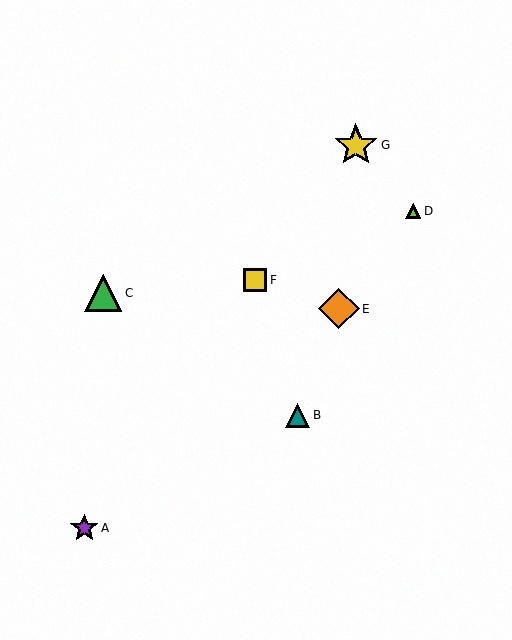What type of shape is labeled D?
Shape D is a lime triangle.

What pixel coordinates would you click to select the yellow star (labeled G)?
Click at (356, 145) to select the yellow star G.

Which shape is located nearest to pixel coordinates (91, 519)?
The purple star (labeled A) at (84, 528) is nearest to that location.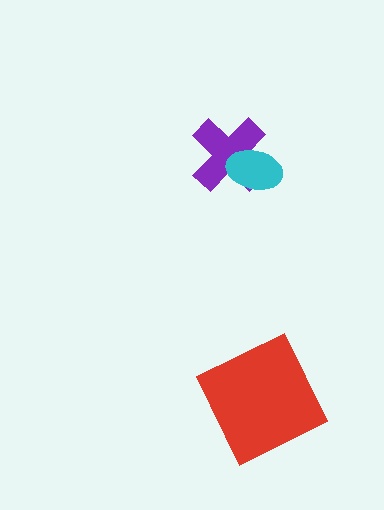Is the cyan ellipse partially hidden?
No, no other shape covers it.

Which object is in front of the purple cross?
The cyan ellipse is in front of the purple cross.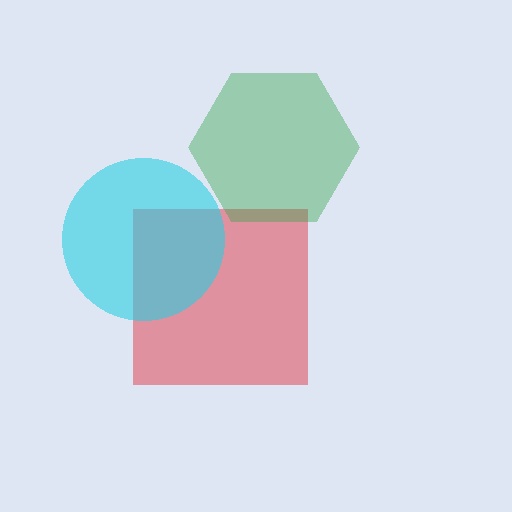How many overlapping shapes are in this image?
There are 3 overlapping shapes in the image.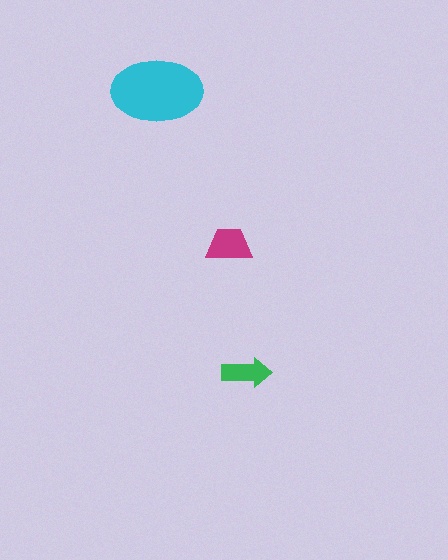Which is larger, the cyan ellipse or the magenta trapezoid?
The cyan ellipse.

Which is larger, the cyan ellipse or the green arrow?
The cyan ellipse.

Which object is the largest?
The cyan ellipse.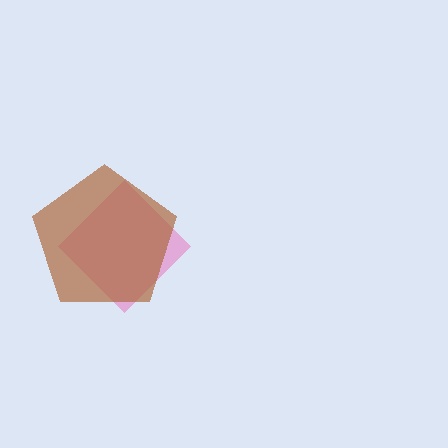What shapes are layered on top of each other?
The layered shapes are: a pink diamond, a brown pentagon.